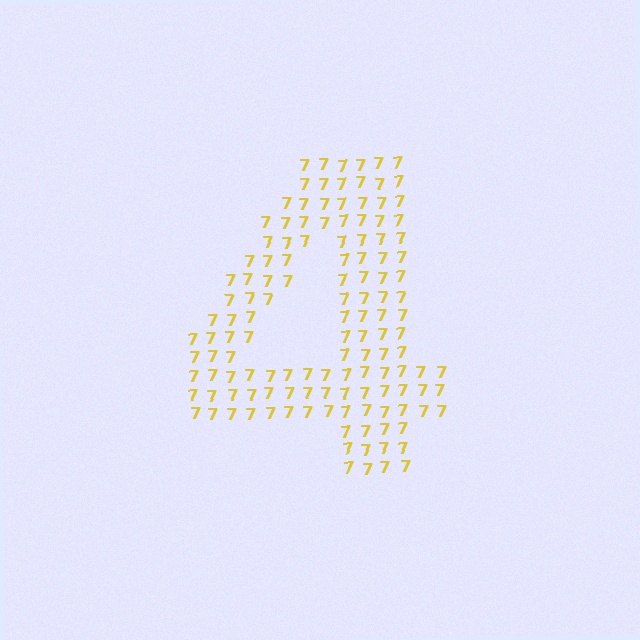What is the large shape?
The large shape is the digit 4.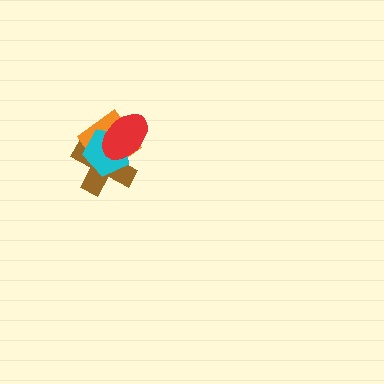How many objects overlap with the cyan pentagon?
3 objects overlap with the cyan pentagon.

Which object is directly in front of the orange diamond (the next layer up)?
The cyan pentagon is directly in front of the orange diamond.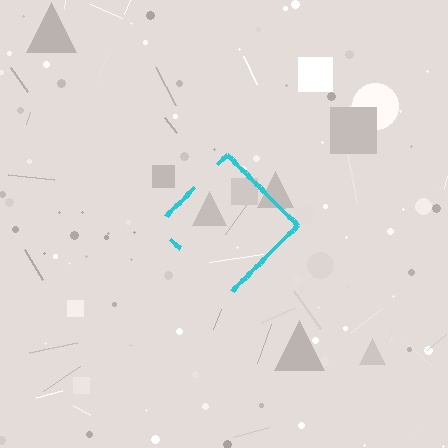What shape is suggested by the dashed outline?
The dashed outline suggests a diamond.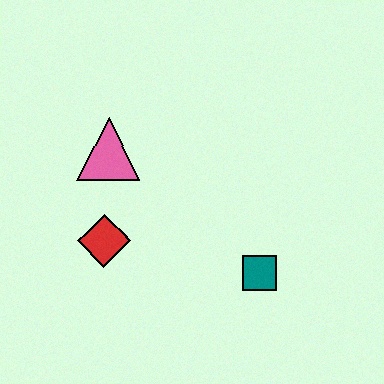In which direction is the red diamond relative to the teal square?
The red diamond is to the left of the teal square.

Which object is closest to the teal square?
The red diamond is closest to the teal square.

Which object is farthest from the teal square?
The pink triangle is farthest from the teal square.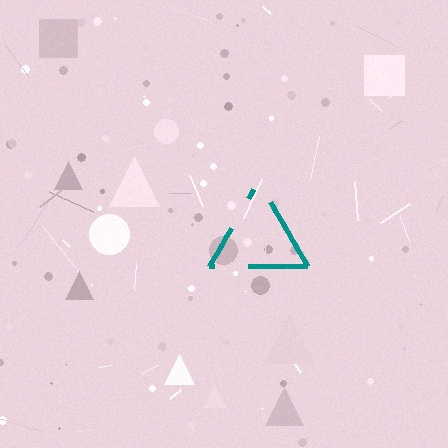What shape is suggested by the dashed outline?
The dashed outline suggests a triangle.